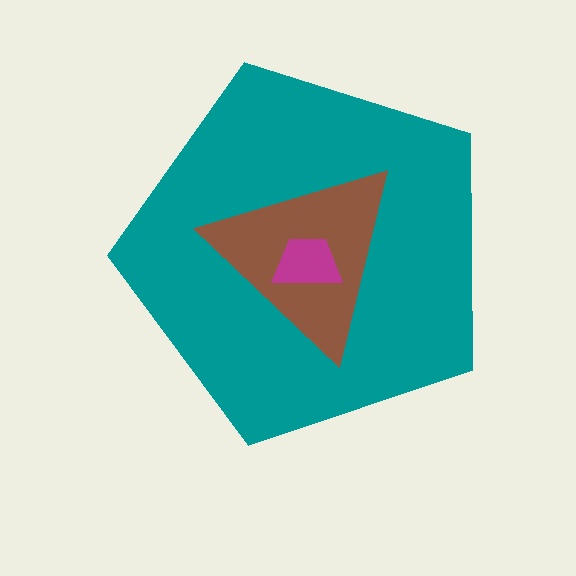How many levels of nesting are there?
3.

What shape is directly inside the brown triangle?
The magenta trapezoid.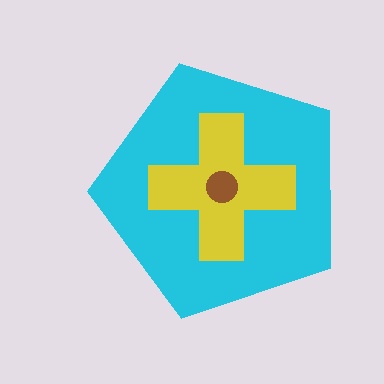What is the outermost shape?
The cyan pentagon.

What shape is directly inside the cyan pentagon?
The yellow cross.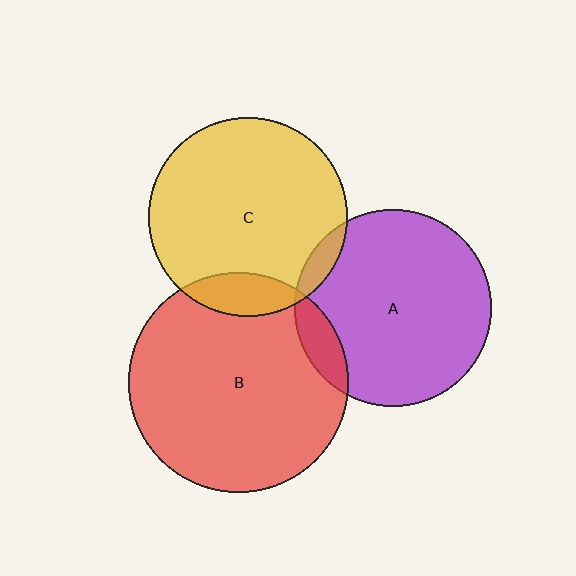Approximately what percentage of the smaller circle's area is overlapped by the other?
Approximately 10%.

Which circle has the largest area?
Circle B (red).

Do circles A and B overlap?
Yes.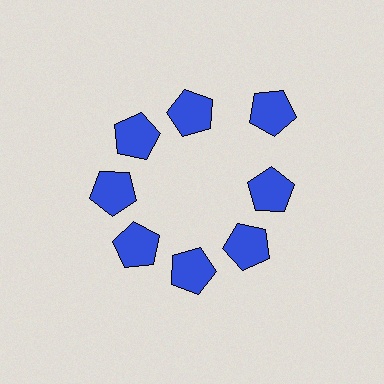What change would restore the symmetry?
The symmetry would be restored by moving it inward, back onto the ring so that all 8 pentagons sit at equal angles and equal distance from the center.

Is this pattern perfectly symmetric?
No. The 8 blue pentagons are arranged in a ring, but one element near the 2 o'clock position is pushed outward from the center, breaking the 8-fold rotational symmetry.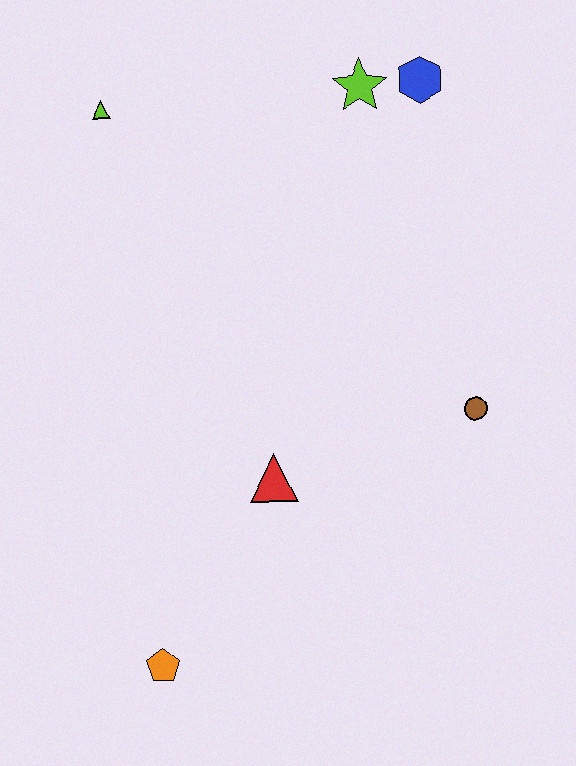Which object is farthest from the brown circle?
The lime triangle is farthest from the brown circle.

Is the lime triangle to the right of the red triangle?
No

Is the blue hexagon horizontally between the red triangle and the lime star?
No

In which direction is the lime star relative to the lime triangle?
The lime star is to the right of the lime triangle.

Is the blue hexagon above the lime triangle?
Yes